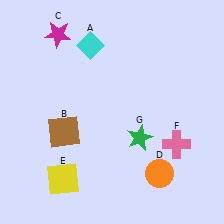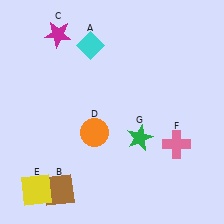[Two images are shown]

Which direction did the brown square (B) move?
The brown square (B) moved down.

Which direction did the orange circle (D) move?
The orange circle (D) moved left.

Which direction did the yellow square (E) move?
The yellow square (E) moved left.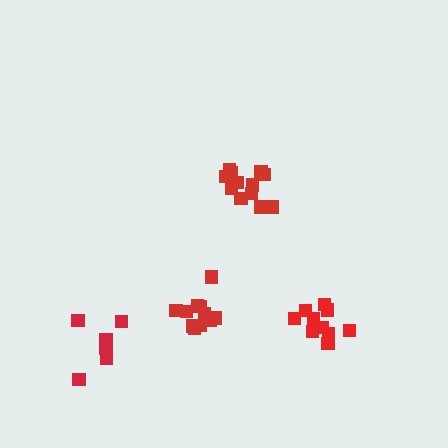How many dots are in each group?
Group 1: 10 dots, Group 2: 12 dots, Group 3: 12 dots, Group 4: 6 dots (40 total).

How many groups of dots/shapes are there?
There are 4 groups.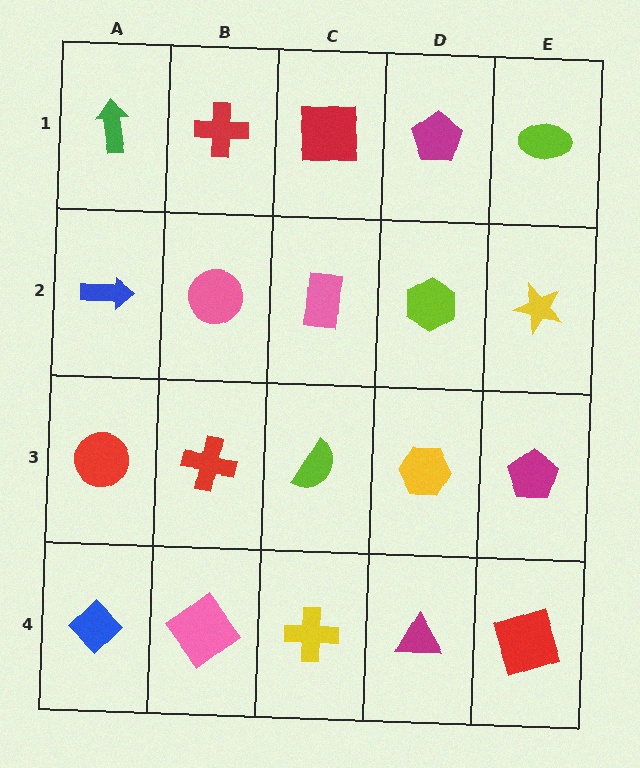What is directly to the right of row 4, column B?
A yellow cross.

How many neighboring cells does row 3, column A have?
3.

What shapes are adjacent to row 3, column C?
A pink rectangle (row 2, column C), a yellow cross (row 4, column C), a red cross (row 3, column B), a yellow hexagon (row 3, column D).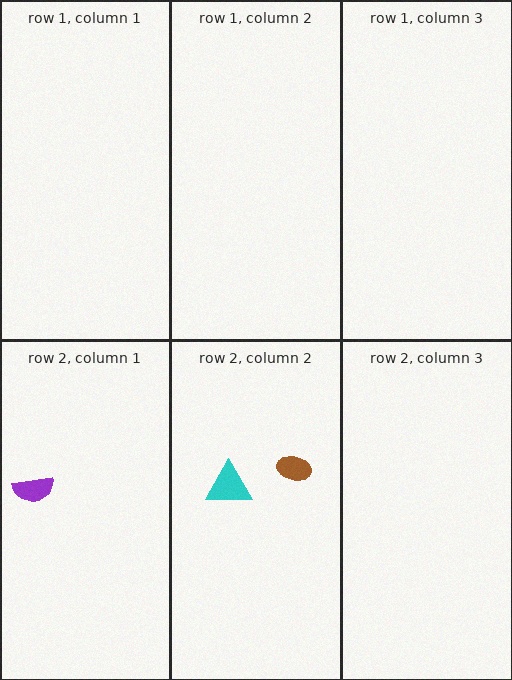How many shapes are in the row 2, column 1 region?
1.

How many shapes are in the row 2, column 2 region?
2.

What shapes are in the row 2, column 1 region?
The purple semicircle.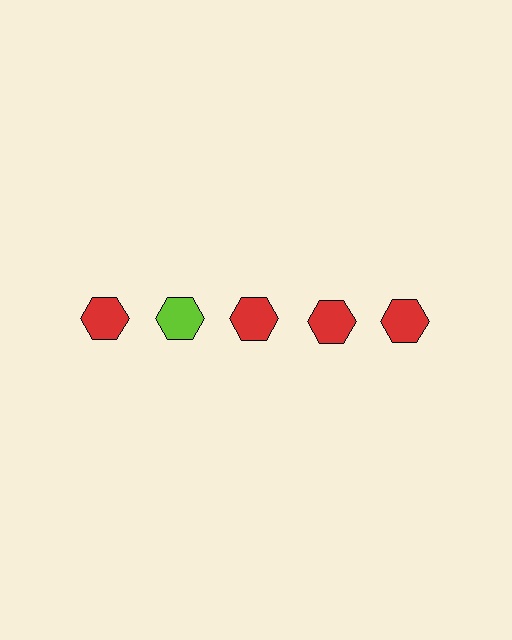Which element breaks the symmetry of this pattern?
The lime hexagon in the top row, second from left column breaks the symmetry. All other shapes are red hexagons.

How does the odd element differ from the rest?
It has a different color: lime instead of red.